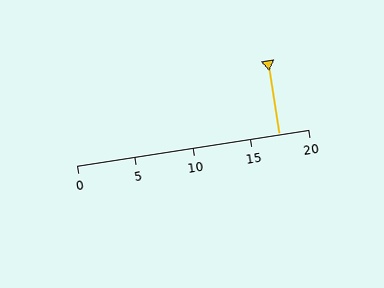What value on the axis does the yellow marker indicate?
The marker indicates approximately 17.5.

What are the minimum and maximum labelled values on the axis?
The axis runs from 0 to 20.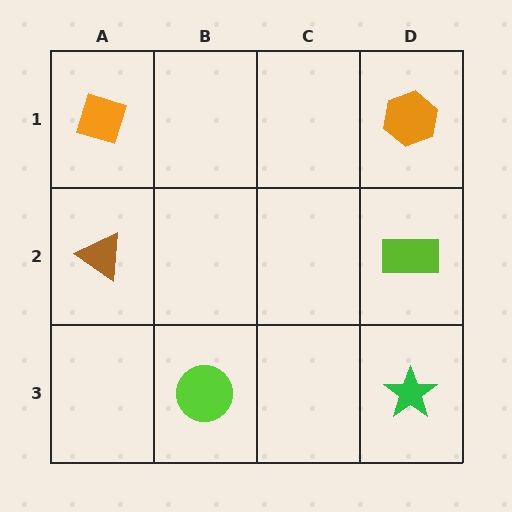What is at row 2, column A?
A brown triangle.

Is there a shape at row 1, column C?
No, that cell is empty.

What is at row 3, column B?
A lime circle.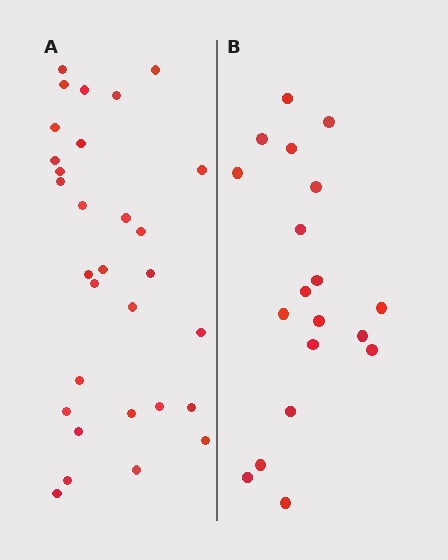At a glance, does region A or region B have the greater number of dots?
Region A (the left region) has more dots.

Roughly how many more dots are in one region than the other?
Region A has roughly 12 or so more dots than region B.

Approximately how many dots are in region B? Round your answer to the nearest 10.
About 20 dots. (The exact count is 19, which rounds to 20.)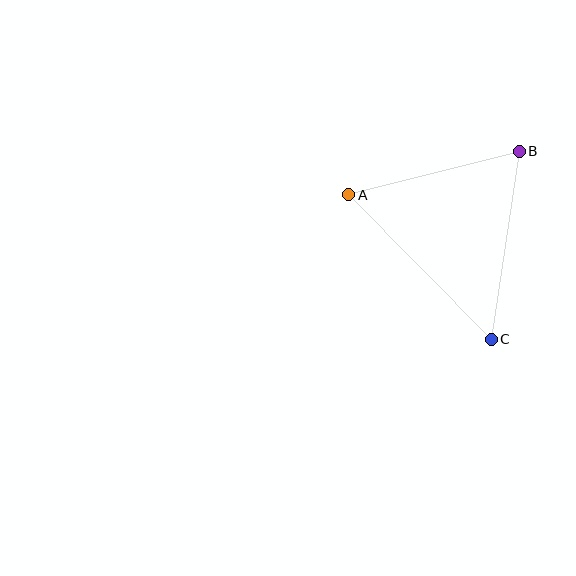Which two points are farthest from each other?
Points A and C are farthest from each other.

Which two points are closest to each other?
Points A and B are closest to each other.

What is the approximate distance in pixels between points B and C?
The distance between B and C is approximately 190 pixels.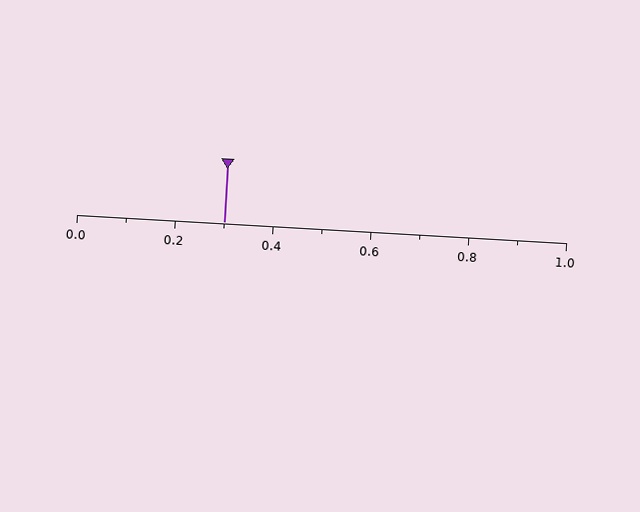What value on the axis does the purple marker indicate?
The marker indicates approximately 0.3.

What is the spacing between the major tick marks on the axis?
The major ticks are spaced 0.2 apart.